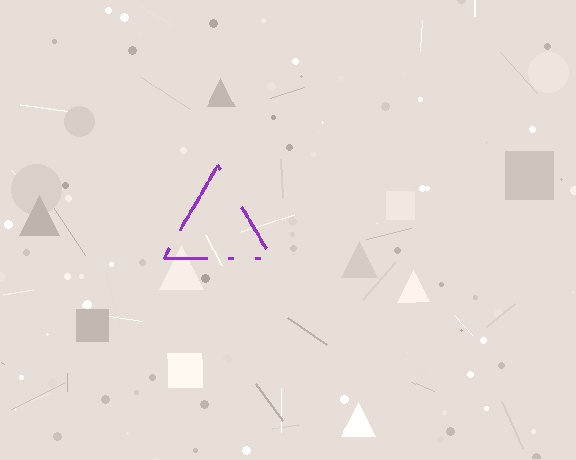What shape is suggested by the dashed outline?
The dashed outline suggests a triangle.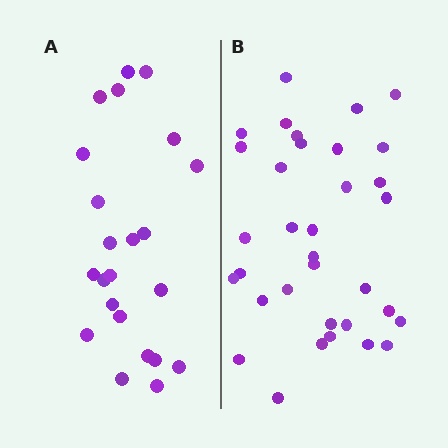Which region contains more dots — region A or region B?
Region B (the right region) has more dots.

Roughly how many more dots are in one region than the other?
Region B has roughly 12 or so more dots than region A.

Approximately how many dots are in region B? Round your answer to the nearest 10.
About 30 dots. (The exact count is 34, which rounds to 30.)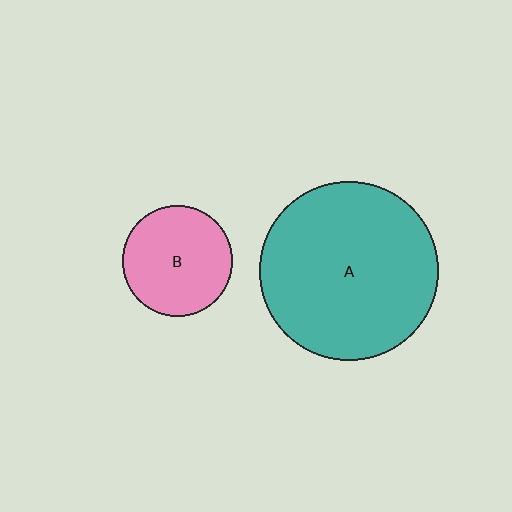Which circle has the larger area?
Circle A (teal).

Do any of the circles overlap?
No, none of the circles overlap.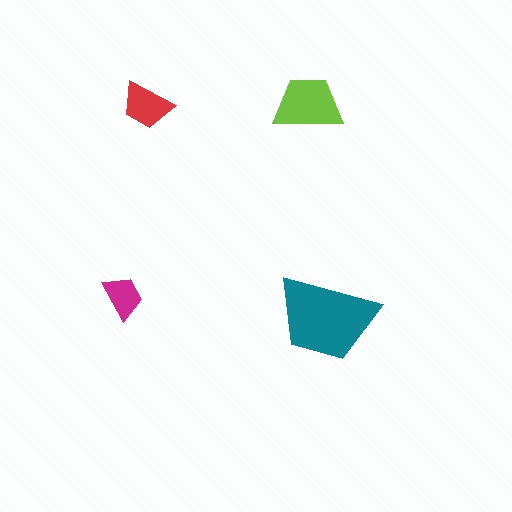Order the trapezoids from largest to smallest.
the teal one, the lime one, the red one, the magenta one.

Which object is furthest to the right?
The teal trapezoid is rightmost.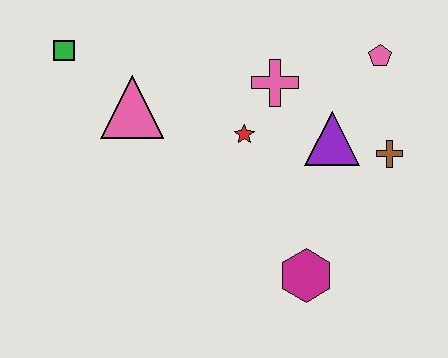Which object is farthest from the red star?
The green square is farthest from the red star.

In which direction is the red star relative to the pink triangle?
The red star is to the right of the pink triangle.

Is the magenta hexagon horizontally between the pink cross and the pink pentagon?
Yes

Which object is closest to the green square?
The pink triangle is closest to the green square.